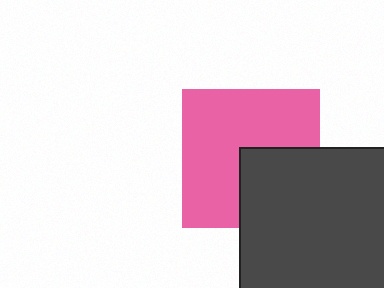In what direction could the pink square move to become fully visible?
The pink square could move toward the upper-left. That would shift it out from behind the dark gray square entirely.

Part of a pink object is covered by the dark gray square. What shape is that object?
It is a square.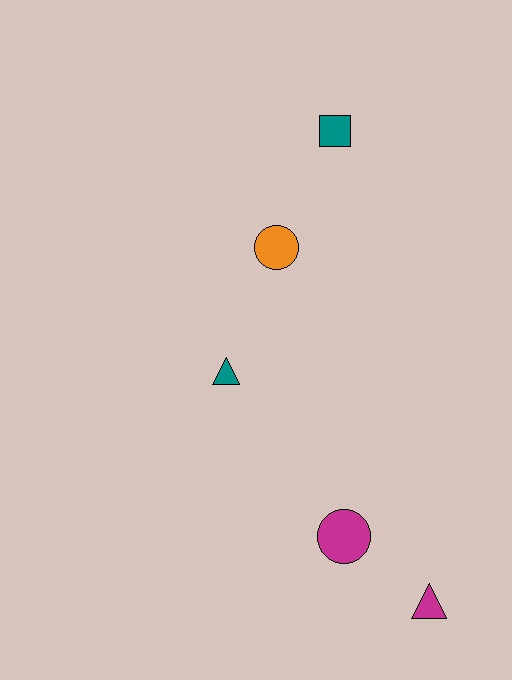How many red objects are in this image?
There are no red objects.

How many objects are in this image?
There are 5 objects.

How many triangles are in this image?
There are 2 triangles.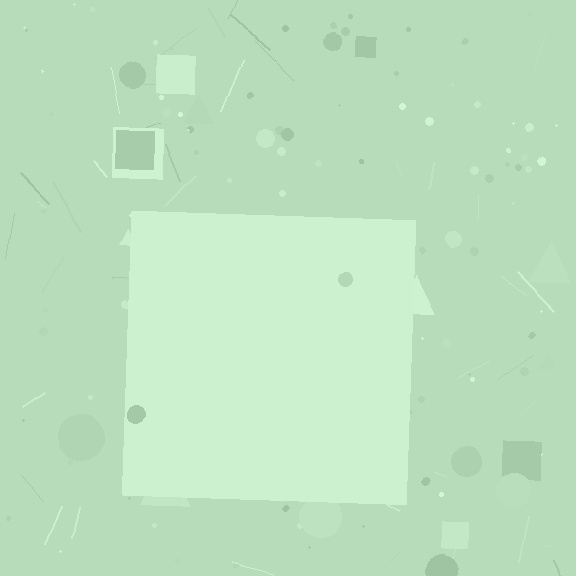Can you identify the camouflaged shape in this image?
The camouflaged shape is a square.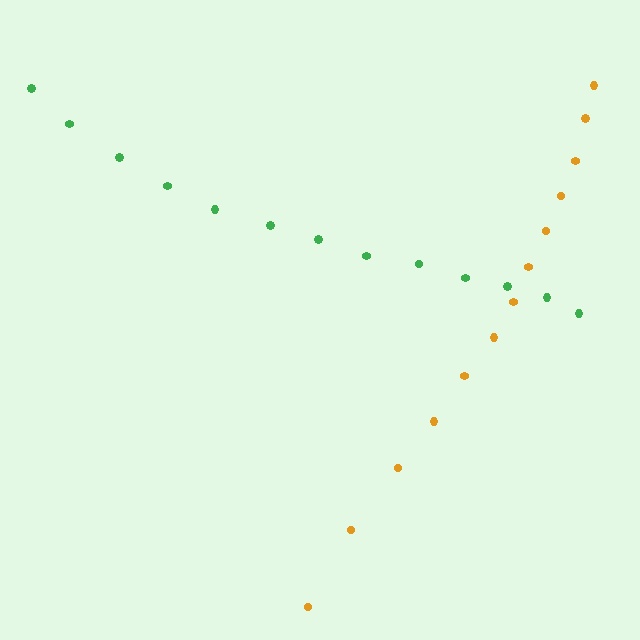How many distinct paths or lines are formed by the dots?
There are 2 distinct paths.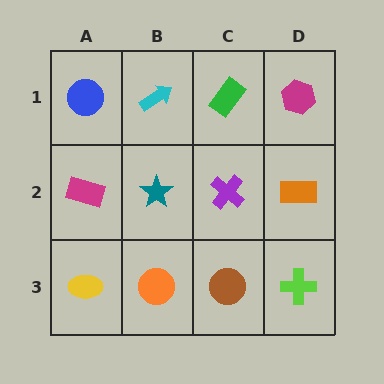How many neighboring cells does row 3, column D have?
2.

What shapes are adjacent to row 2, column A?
A blue circle (row 1, column A), a yellow ellipse (row 3, column A), a teal star (row 2, column B).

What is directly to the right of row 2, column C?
An orange rectangle.